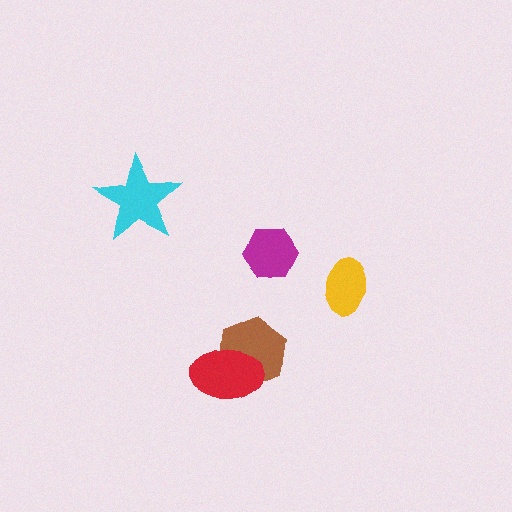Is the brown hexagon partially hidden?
Yes, it is partially covered by another shape.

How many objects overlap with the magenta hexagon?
0 objects overlap with the magenta hexagon.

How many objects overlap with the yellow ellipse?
0 objects overlap with the yellow ellipse.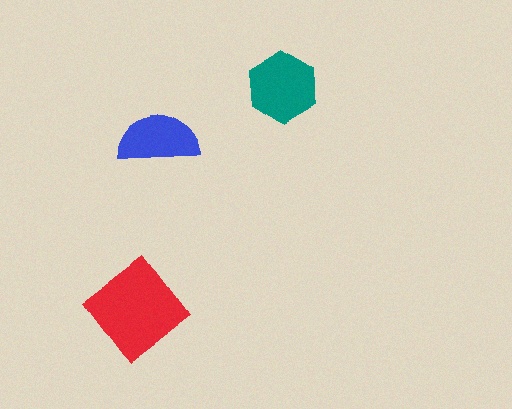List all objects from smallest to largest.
The blue semicircle, the teal hexagon, the red diamond.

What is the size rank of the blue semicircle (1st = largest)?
3rd.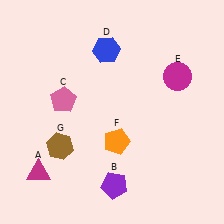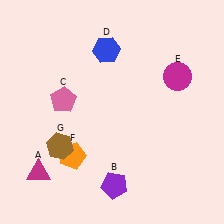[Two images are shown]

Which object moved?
The orange pentagon (F) moved left.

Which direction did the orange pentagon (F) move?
The orange pentagon (F) moved left.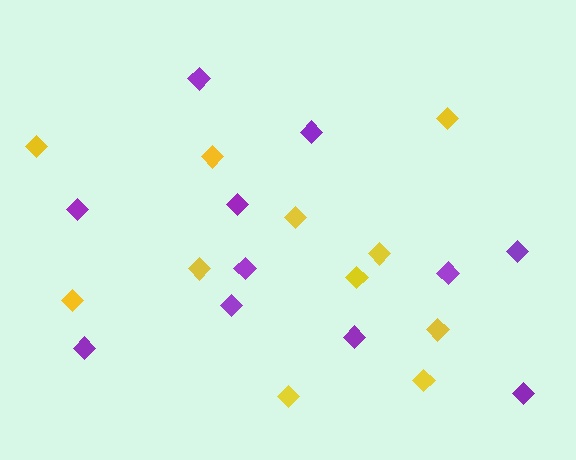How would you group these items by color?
There are 2 groups: one group of purple diamonds (11) and one group of yellow diamonds (11).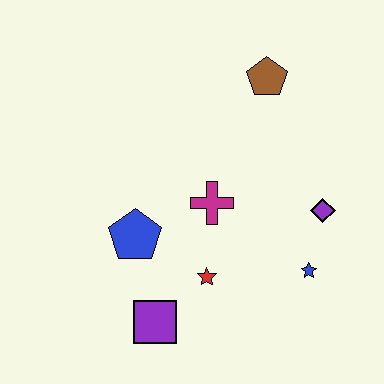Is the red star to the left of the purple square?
No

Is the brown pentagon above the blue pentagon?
Yes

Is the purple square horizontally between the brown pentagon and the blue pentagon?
Yes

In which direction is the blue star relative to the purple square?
The blue star is to the right of the purple square.